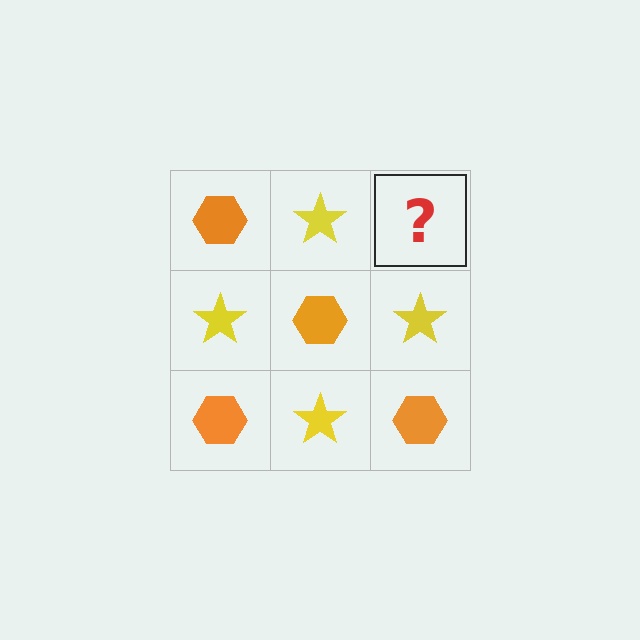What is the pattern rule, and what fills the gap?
The rule is that it alternates orange hexagon and yellow star in a checkerboard pattern. The gap should be filled with an orange hexagon.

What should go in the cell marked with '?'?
The missing cell should contain an orange hexagon.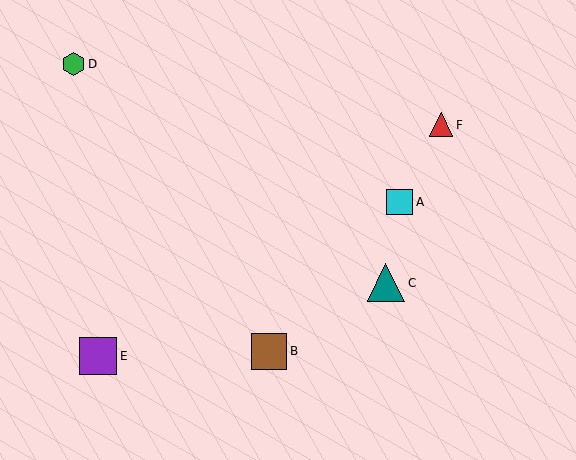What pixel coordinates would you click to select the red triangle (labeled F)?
Click at (441, 125) to select the red triangle F.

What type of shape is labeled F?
Shape F is a red triangle.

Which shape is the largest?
The teal triangle (labeled C) is the largest.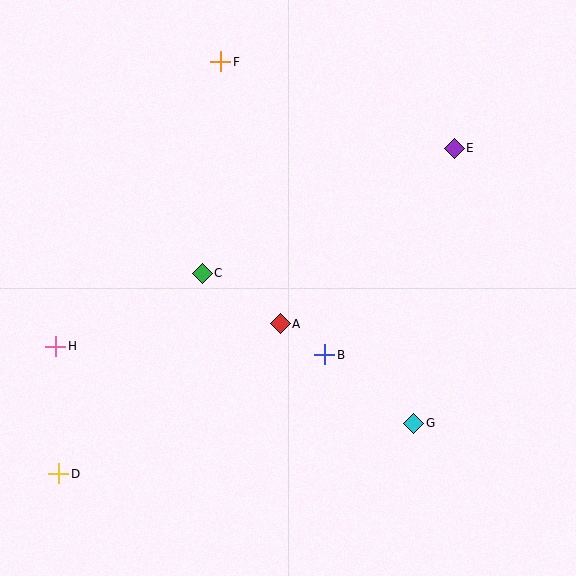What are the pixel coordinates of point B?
Point B is at (325, 355).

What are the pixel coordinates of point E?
Point E is at (454, 148).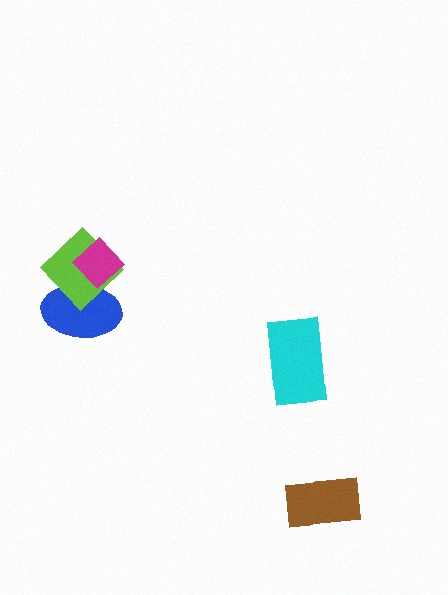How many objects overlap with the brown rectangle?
0 objects overlap with the brown rectangle.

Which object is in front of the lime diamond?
The magenta diamond is in front of the lime diamond.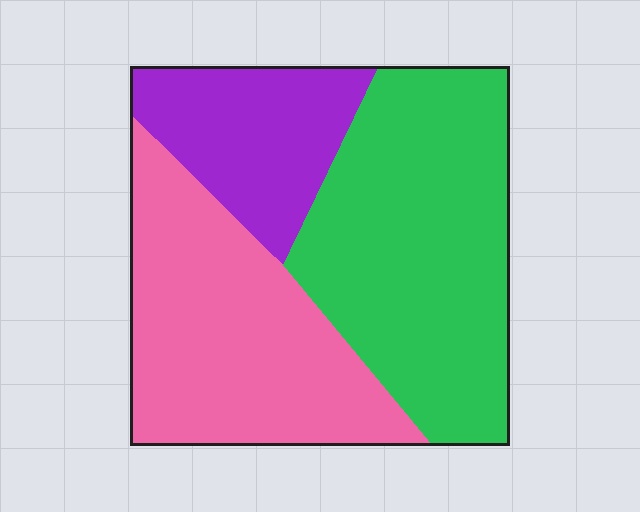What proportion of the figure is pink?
Pink covers about 35% of the figure.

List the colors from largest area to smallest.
From largest to smallest: green, pink, purple.